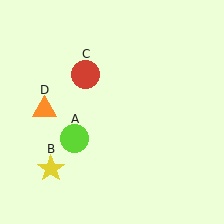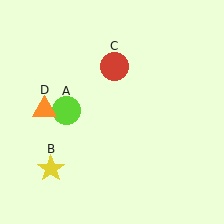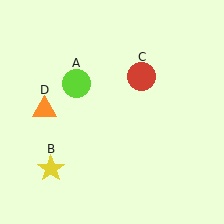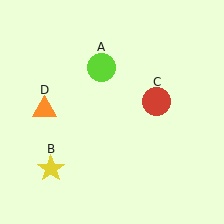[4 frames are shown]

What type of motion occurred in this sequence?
The lime circle (object A), red circle (object C) rotated clockwise around the center of the scene.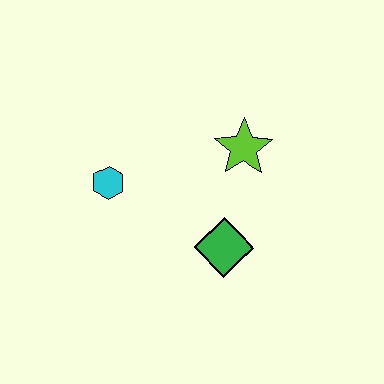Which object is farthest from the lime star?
The cyan hexagon is farthest from the lime star.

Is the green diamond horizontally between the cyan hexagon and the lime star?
Yes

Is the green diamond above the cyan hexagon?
No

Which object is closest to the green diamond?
The lime star is closest to the green diamond.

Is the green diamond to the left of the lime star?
Yes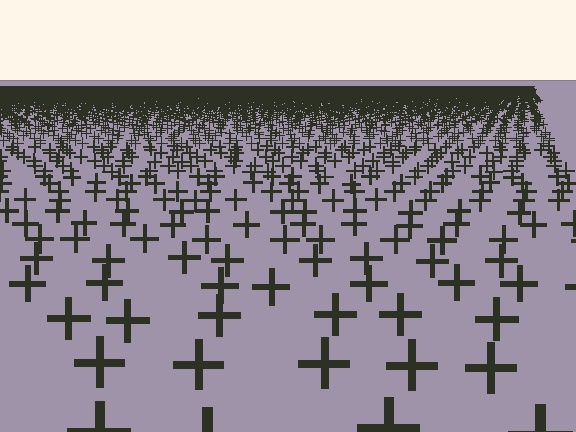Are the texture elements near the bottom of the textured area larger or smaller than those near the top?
Larger. Near the bottom, elements are closer to the viewer and appear at a bigger on-screen size.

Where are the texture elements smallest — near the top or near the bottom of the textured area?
Near the top.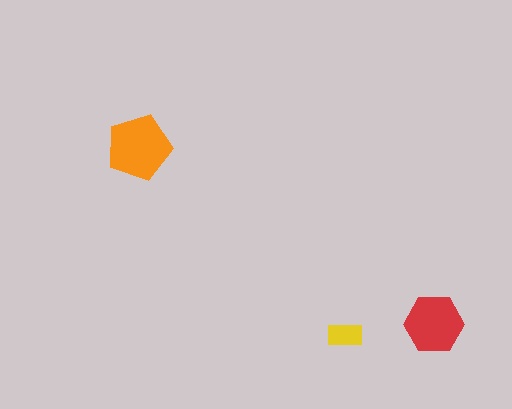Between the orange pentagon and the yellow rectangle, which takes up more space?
The orange pentagon.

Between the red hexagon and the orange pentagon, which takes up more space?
The orange pentagon.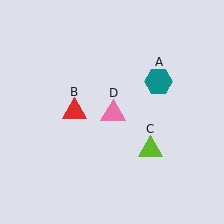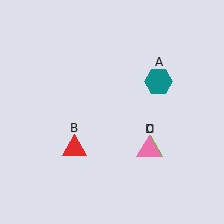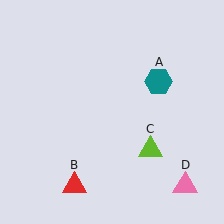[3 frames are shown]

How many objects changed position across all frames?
2 objects changed position: red triangle (object B), pink triangle (object D).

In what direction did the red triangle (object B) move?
The red triangle (object B) moved down.